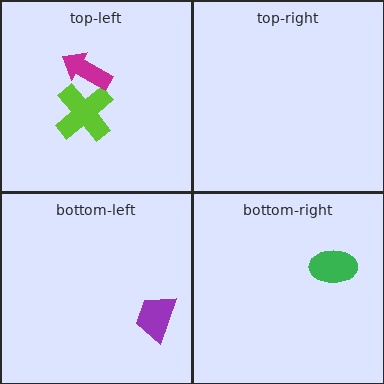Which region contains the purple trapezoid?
The bottom-left region.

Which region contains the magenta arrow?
The top-left region.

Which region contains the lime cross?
The top-left region.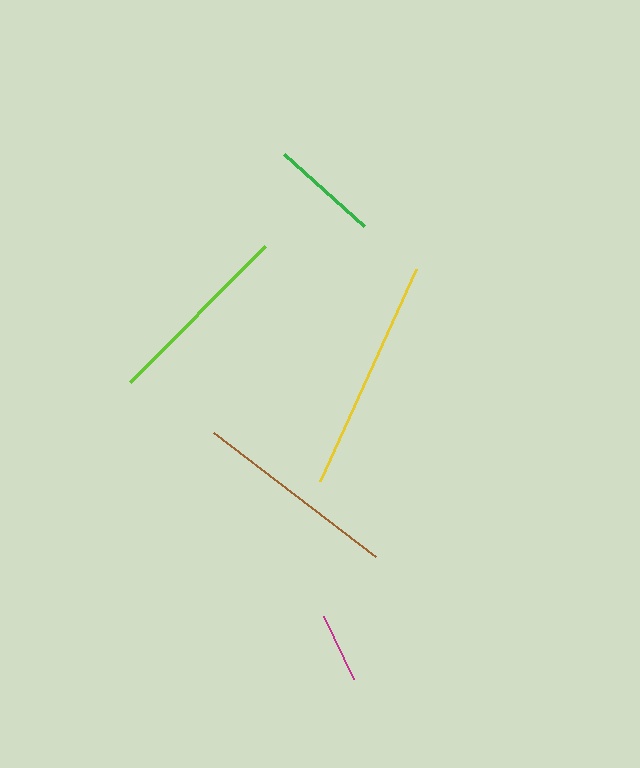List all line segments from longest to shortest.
From longest to shortest: yellow, brown, lime, green, magenta.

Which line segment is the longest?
The yellow line is the longest at approximately 232 pixels.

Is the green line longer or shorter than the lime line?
The lime line is longer than the green line.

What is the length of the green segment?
The green segment is approximately 108 pixels long.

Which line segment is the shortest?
The magenta line is the shortest at approximately 70 pixels.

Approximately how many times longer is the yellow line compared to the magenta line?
The yellow line is approximately 3.3 times the length of the magenta line.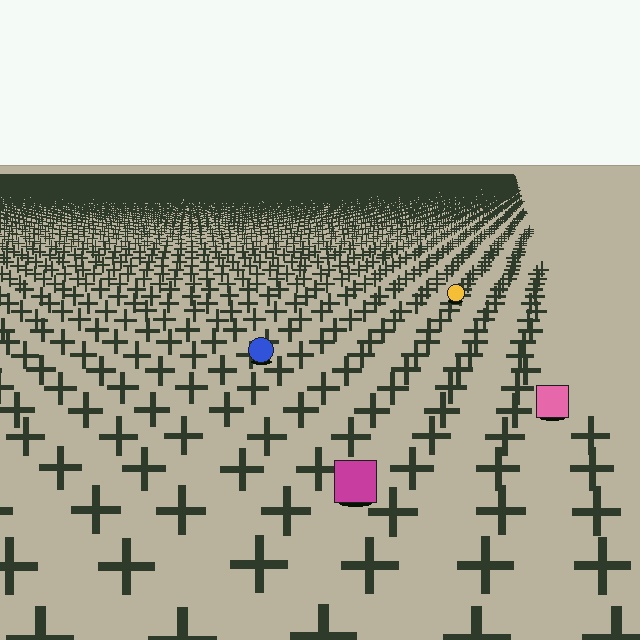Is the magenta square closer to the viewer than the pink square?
Yes. The magenta square is closer — you can tell from the texture gradient: the ground texture is coarser near it.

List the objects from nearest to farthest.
From nearest to farthest: the magenta square, the pink square, the blue circle, the yellow circle.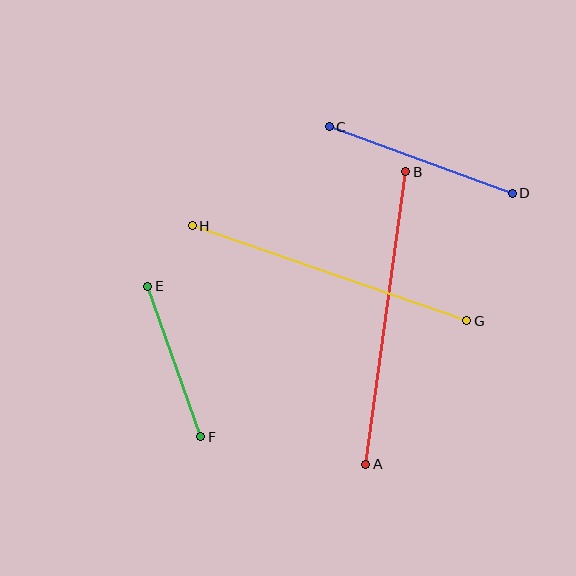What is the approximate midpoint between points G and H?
The midpoint is at approximately (329, 273) pixels.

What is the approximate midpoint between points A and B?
The midpoint is at approximately (386, 318) pixels.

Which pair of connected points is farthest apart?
Points A and B are farthest apart.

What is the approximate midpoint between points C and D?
The midpoint is at approximately (421, 160) pixels.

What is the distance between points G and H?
The distance is approximately 291 pixels.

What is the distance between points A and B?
The distance is approximately 295 pixels.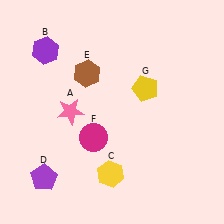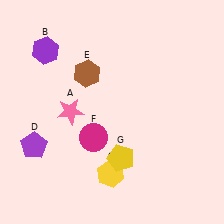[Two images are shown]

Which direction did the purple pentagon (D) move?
The purple pentagon (D) moved up.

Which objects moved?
The objects that moved are: the purple pentagon (D), the yellow pentagon (G).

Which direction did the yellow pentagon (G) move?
The yellow pentagon (G) moved down.